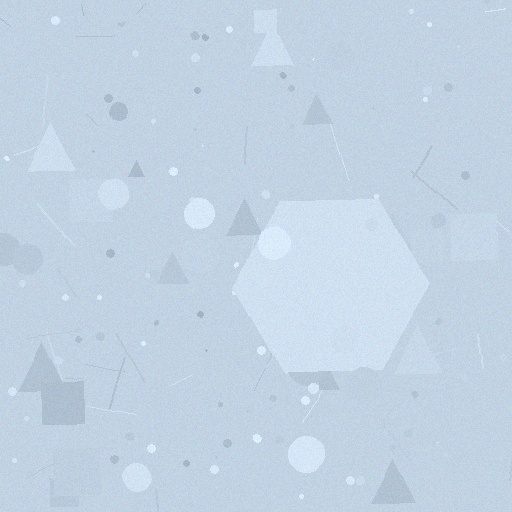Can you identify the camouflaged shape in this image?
The camouflaged shape is a hexagon.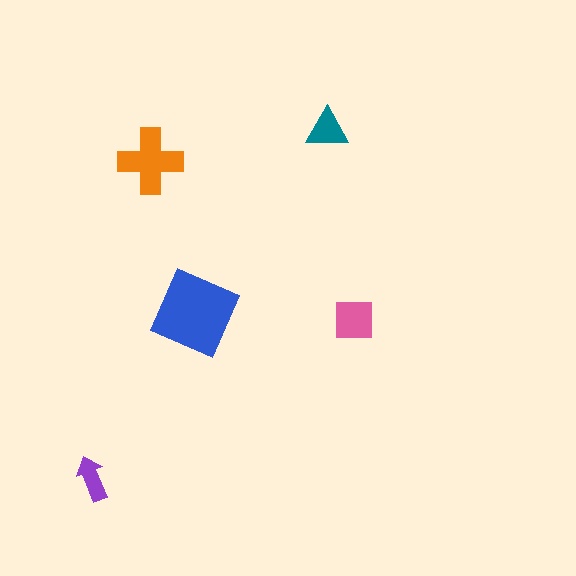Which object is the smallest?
The purple arrow.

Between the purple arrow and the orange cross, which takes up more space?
The orange cross.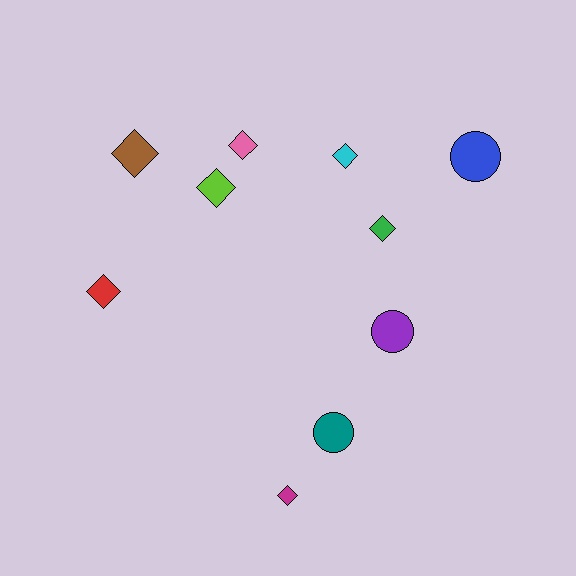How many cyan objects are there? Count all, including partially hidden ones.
There is 1 cyan object.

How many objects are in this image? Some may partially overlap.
There are 10 objects.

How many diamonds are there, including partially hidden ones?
There are 7 diamonds.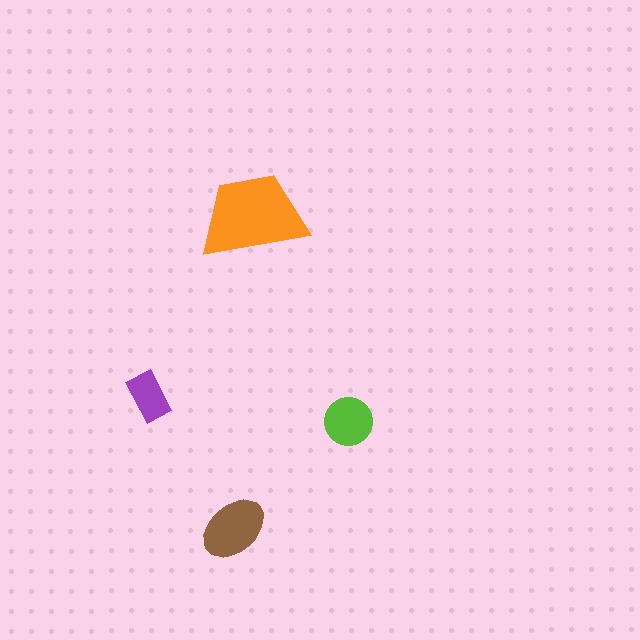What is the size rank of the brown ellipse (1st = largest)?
2nd.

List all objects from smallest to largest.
The purple rectangle, the lime circle, the brown ellipse, the orange trapezoid.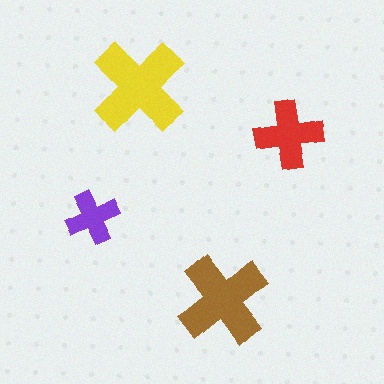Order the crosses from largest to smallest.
the yellow one, the brown one, the red one, the purple one.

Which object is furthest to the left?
The purple cross is leftmost.